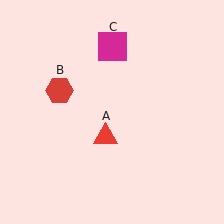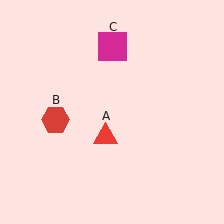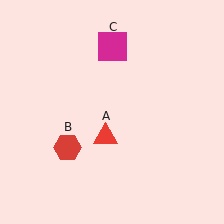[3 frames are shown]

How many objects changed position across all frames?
1 object changed position: red hexagon (object B).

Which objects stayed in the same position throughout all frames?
Red triangle (object A) and magenta square (object C) remained stationary.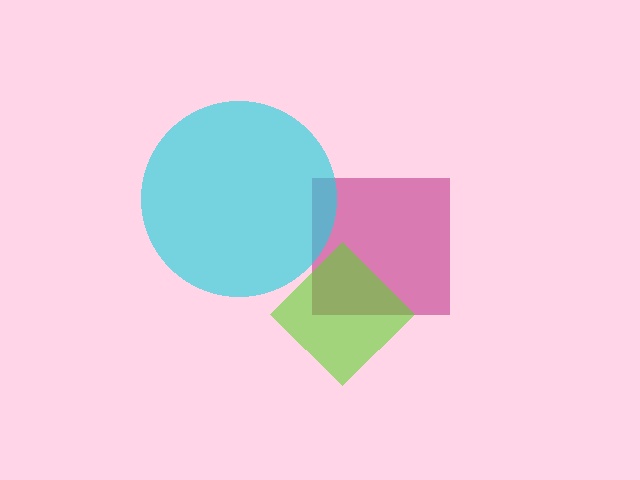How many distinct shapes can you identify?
There are 3 distinct shapes: a magenta square, a lime diamond, a cyan circle.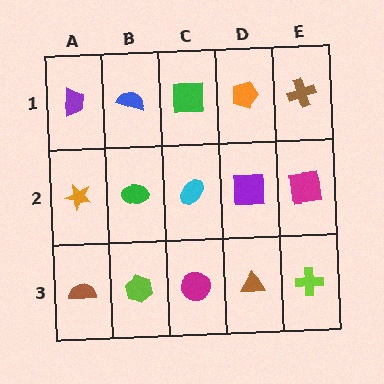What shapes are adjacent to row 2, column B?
A blue semicircle (row 1, column B), a lime hexagon (row 3, column B), an orange star (row 2, column A), a cyan ellipse (row 2, column C).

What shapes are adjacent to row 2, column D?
An orange pentagon (row 1, column D), a brown triangle (row 3, column D), a cyan ellipse (row 2, column C), a magenta square (row 2, column E).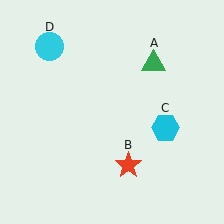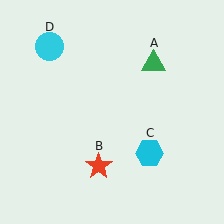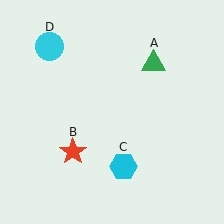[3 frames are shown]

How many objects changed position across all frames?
2 objects changed position: red star (object B), cyan hexagon (object C).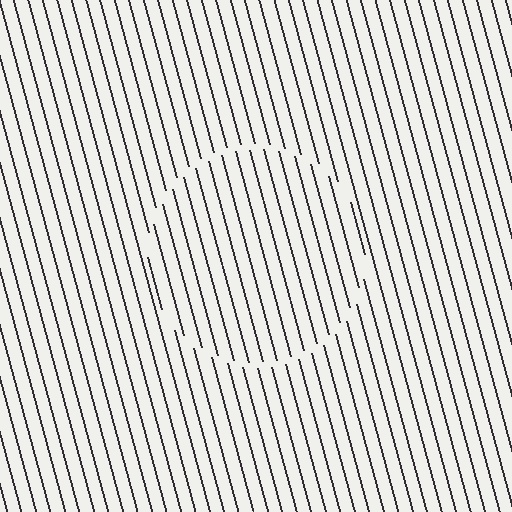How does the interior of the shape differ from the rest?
The interior of the shape contains the same grating, shifted by half a period — the contour is defined by the phase discontinuity where line-ends from the inner and outer gratings abut.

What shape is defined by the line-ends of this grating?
An illusory circle. The interior of the shape contains the same grating, shifted by half a period — the contour is defined by the phase discontinuity where line-ends from the inner and outer gratings abut.